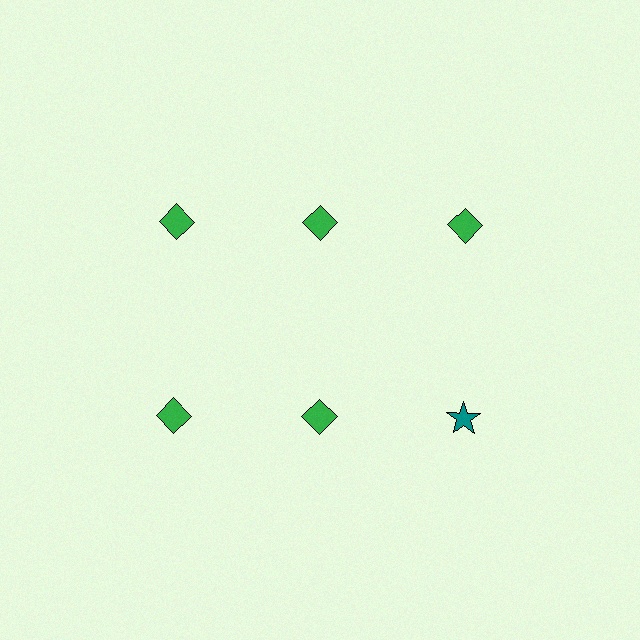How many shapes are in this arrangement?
There are 6 shapes arranged in a grid pattern.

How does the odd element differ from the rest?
It differs in both color (teal instead of green) and shape (star instead of diamond).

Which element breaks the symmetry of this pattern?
The teal star in the second row, center column breaks the symmetry. All other shapes are green diamonds.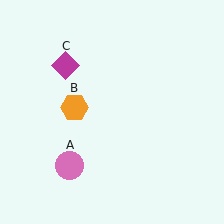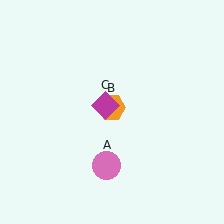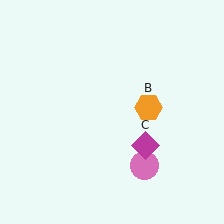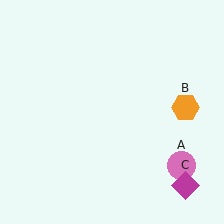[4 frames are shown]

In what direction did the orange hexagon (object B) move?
The orange hexagon (object B) moved right.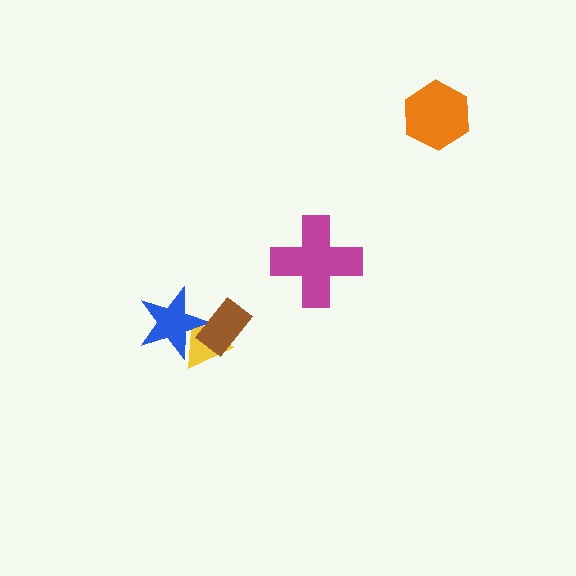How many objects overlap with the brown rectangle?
2 objects overlap with the brown rectangle.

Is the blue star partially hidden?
Yes, it is partially covered by another shape.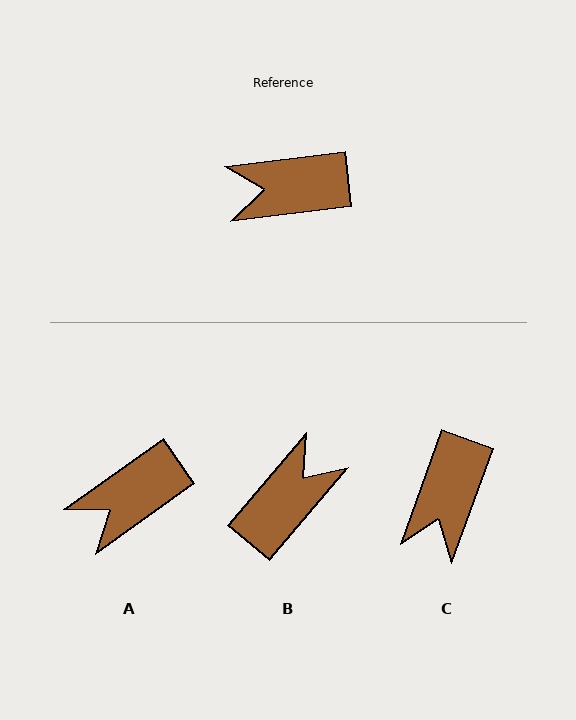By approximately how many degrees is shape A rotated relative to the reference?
Approximately 28 degrees counter-clockwise.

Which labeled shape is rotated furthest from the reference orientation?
B, about 138 degrees away.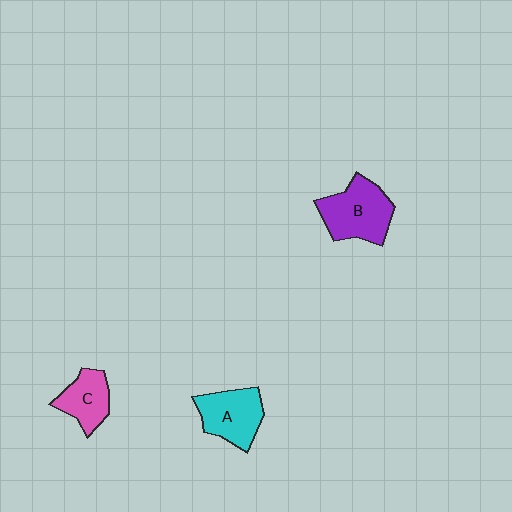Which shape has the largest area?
Shape B (purple).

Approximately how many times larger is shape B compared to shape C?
Approximately 1.5 times.